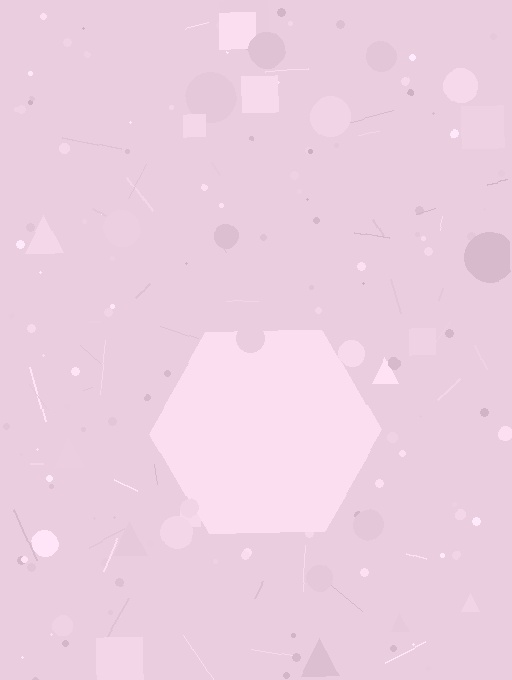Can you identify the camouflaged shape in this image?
The camouflaged shape is a hexagon.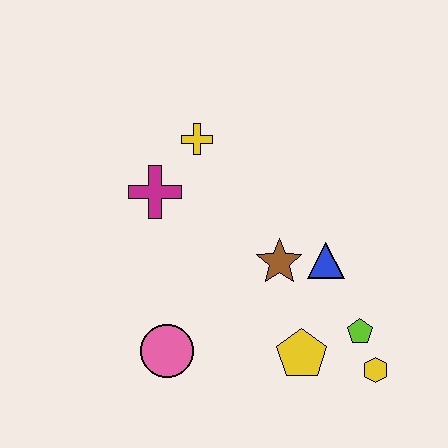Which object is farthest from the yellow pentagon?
The yellow cross is farthest from the yellow pentagon.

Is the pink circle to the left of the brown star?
Yes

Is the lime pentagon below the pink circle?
No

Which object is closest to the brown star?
The blue triangle is closest to the brown star.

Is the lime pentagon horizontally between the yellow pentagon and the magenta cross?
No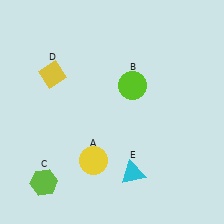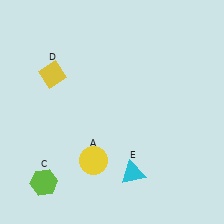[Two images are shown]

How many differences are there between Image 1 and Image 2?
There is 1 difference between the two images.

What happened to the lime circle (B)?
The lime circle (B) was removed in Image 2. It was in the top-right area of Image 1.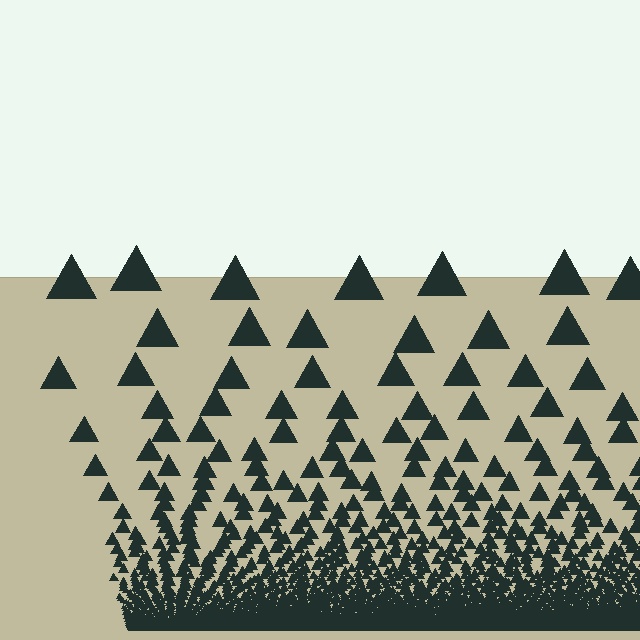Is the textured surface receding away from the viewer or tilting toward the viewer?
The surface appears to tilt toward the viewer. Texture elements get larger and sparser toward the top.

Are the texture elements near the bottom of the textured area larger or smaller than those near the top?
Smaller. The gradient is inverted — elements near the bottom are smaller and denser.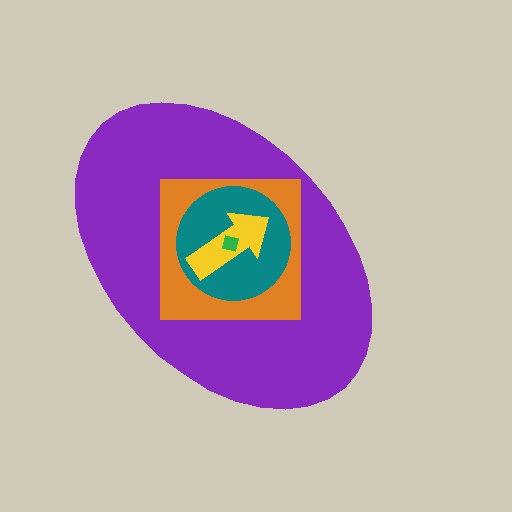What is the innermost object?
The green square.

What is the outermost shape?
The purple ellipse.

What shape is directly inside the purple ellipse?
The orange square.